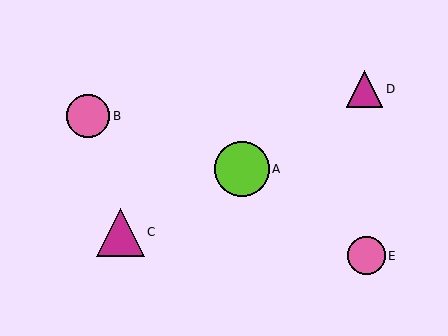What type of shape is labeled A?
Shape A is a lime circle.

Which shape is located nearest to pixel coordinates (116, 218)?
The magenta triangle (labeled C) at (120, 232) is nearest to that location.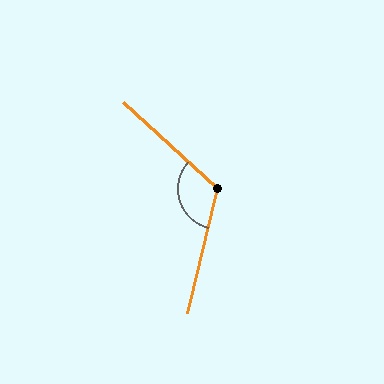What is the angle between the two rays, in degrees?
Approximately 119 degrees.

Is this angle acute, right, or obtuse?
It is obtuse.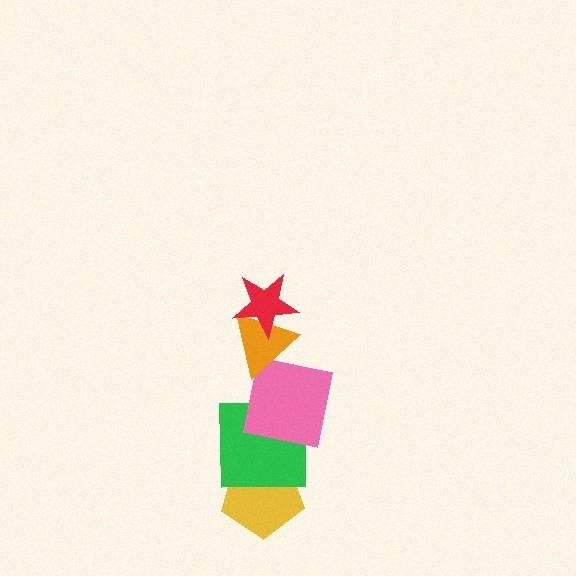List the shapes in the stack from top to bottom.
From top to bottom: the red star, the orange triangle, the pink square, the green square, the yellow pentagon.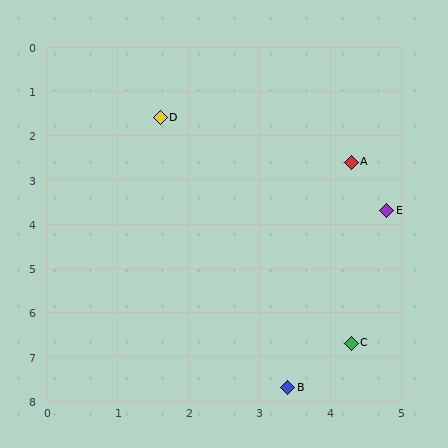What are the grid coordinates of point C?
Point C is at approximately (4.3, 6.7).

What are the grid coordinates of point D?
Point D is at approximately (1.6, 1.6).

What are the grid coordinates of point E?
Point E is at approximately (4.8, 3.7).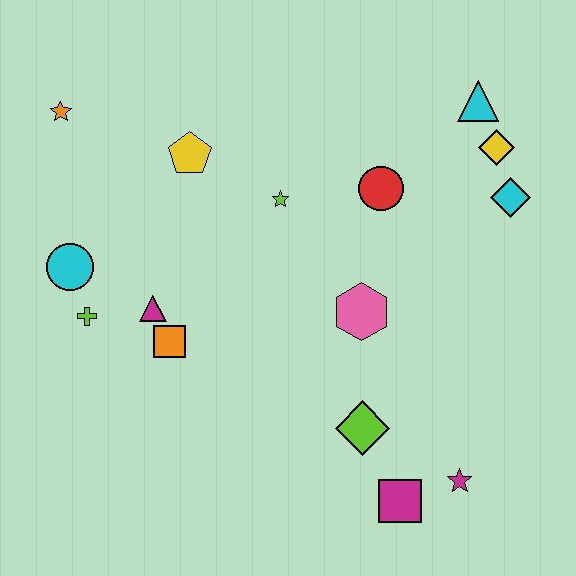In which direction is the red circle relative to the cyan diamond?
The red circle is to the left of the cyan diamond.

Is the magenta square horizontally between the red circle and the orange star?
No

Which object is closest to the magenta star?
The magenta square is closest to the magenta star.